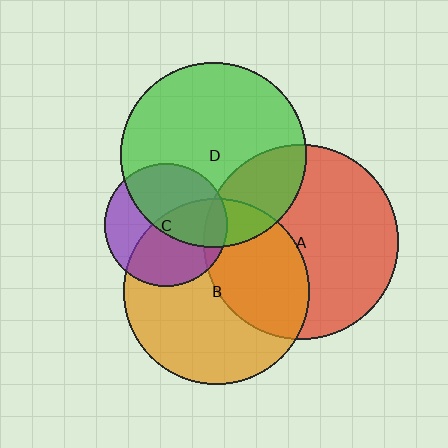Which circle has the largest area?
Circle A (red).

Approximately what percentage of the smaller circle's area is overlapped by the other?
Approximately 25%.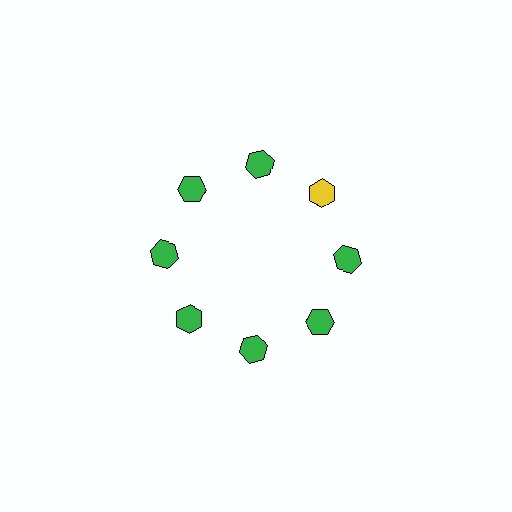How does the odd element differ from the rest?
It has a different color: yellow instead of green.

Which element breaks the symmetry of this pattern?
The yellow hexagon at roughly the 2 o'clock position breaks the symmetry. All other shapes are green hexagons.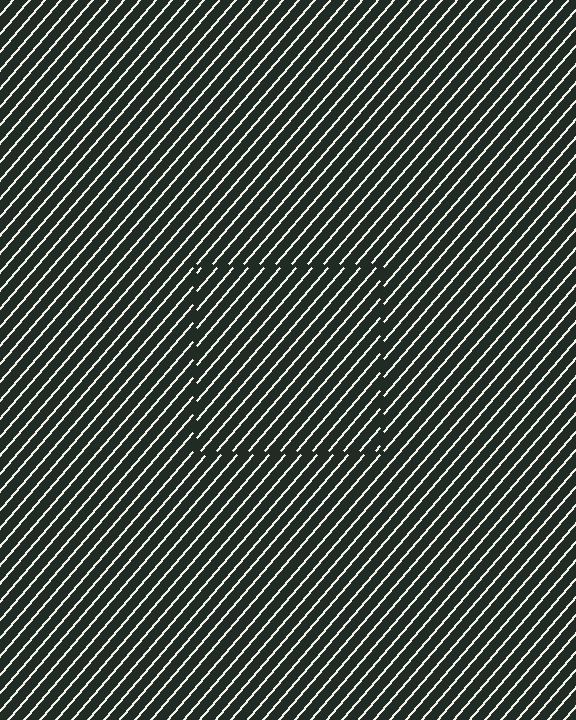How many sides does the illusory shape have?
4 sides — the line-ends trace a square.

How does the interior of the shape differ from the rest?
The interior of the shape contains the same grating, shifted by half a period — the contour is defined by the phase discontinuity where line-ends from the inner and outer gratings abut.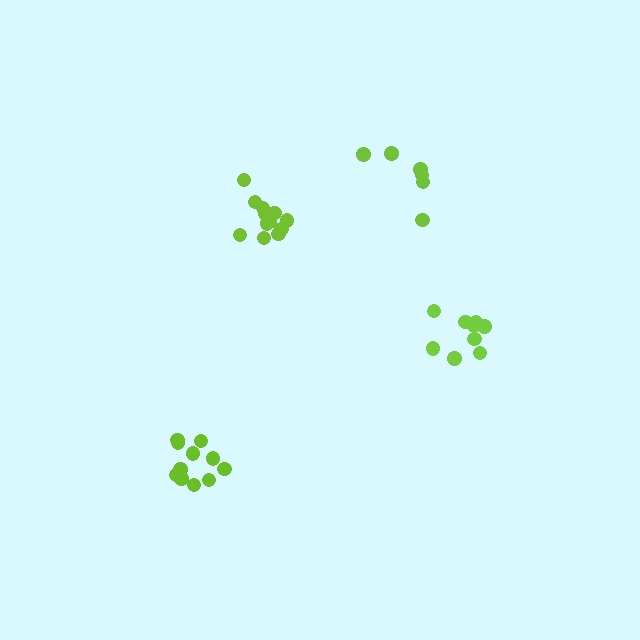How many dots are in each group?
Group 1: 12 dots, Group 2: 9 dots, Group 3: 11 dots, Group 4: 6 dots (38 total).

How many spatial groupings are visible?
There are 4 spatial groupings.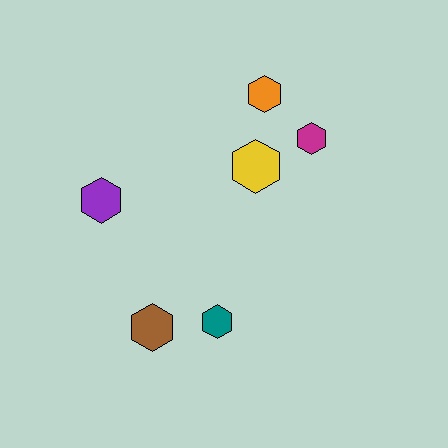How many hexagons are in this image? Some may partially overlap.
There are 6 hexagons.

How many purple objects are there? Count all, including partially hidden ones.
There is 1 purple object.